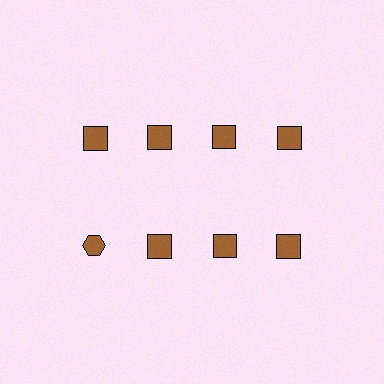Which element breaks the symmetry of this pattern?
The brown hexagon in the second row, leftmost column breaks the symmetry. All other shapes are brown squares.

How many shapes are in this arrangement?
There are 8 shapes arranged in a grid pattern.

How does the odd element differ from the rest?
It has a different shape: hexagon instead of square.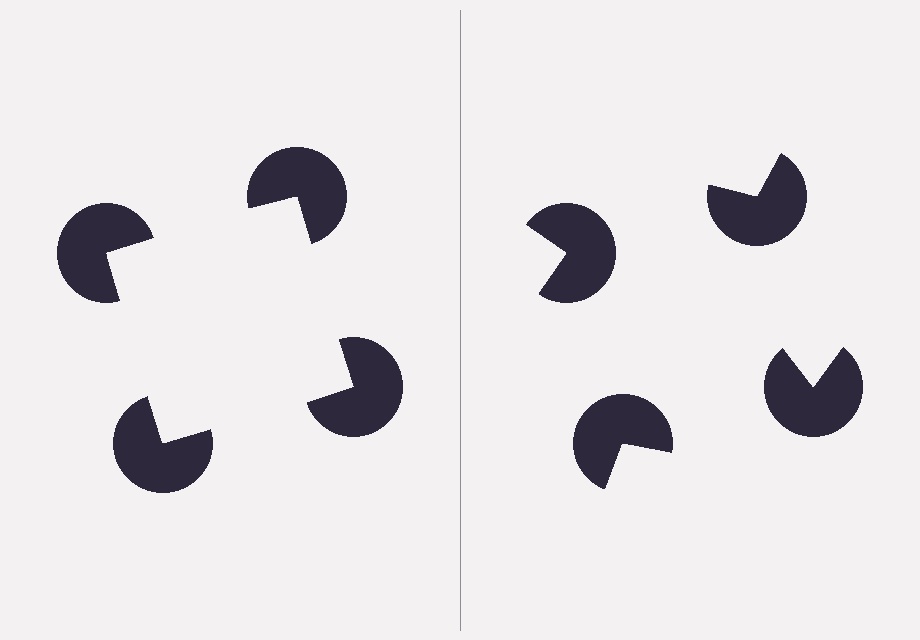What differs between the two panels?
The pac-man discs are positioned identically on both sides; only the wedge orientations differ. On the left they align to a square; on the right they are misaligned.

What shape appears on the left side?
An illusory square.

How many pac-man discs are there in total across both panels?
8 — 4 on each side.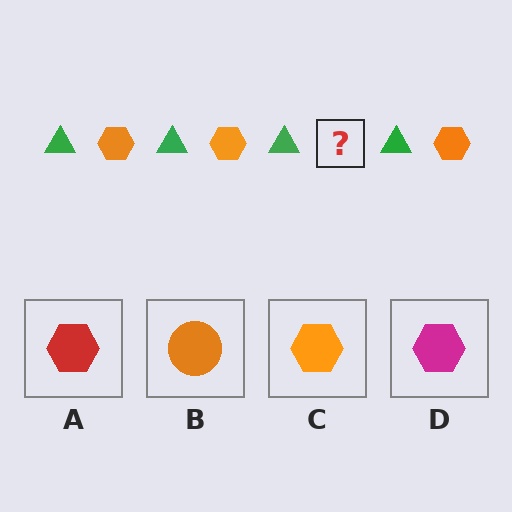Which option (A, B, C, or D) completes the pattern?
C.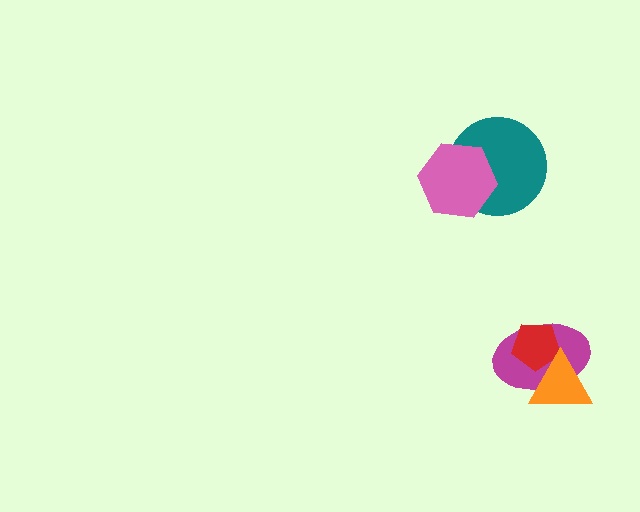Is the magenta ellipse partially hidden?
Yes, it is partially covered by another shape.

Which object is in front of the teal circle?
The pink hexagon is in front of the teal circle.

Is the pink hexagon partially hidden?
No, no other shape covers it.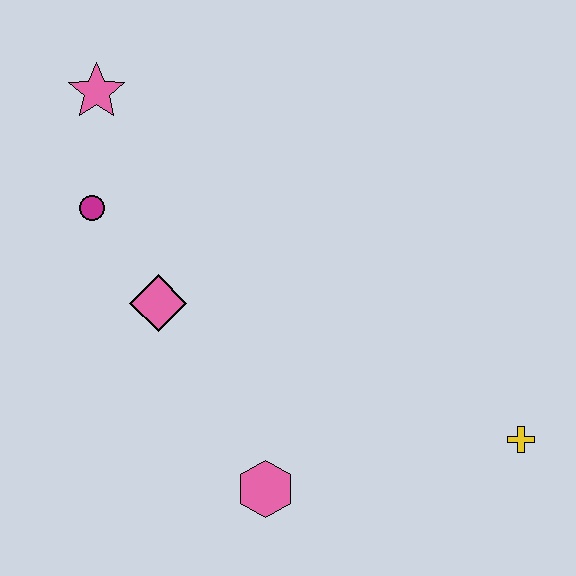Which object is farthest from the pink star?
The yellow cross is farthest from the pink star.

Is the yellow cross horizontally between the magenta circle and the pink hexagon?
No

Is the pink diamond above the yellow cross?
Yes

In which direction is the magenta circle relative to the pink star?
The magenta circle is below the pink star.